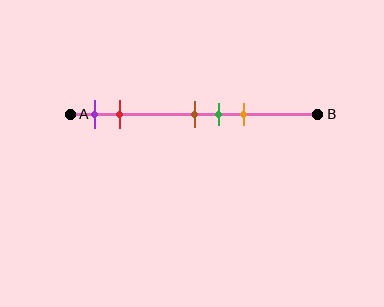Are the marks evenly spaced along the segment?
No, the marks are not evenly spaced.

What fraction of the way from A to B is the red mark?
The red mark is approximately 20% (0.2) of the way from A to B.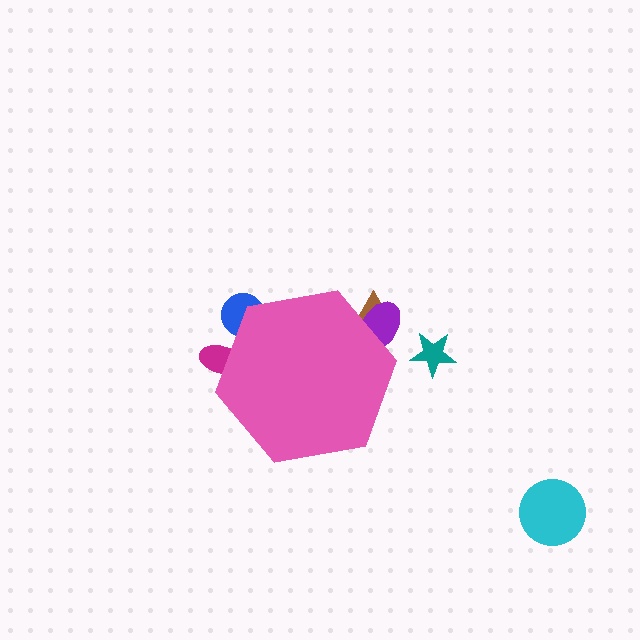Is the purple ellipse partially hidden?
Yes, the purple ellipse is partially hidden behind the pink hexagon.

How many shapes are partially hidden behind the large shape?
4 shapes are partially hidden.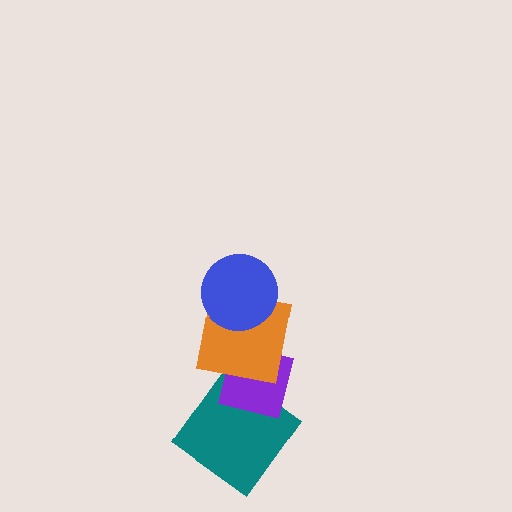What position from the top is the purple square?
The purple square is 3rd from the top.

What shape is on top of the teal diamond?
The purple square is on top of the teal diamond.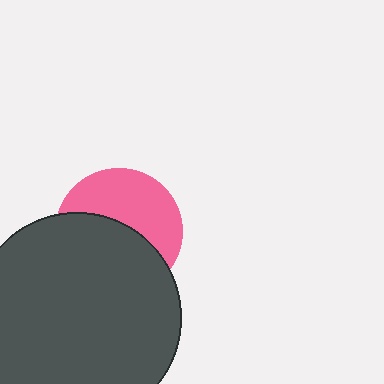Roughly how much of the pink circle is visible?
About half of it is visible (roughly 47%).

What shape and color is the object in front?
The object in front is a dark gray circle.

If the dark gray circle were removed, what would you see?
You would see the complete pink circle.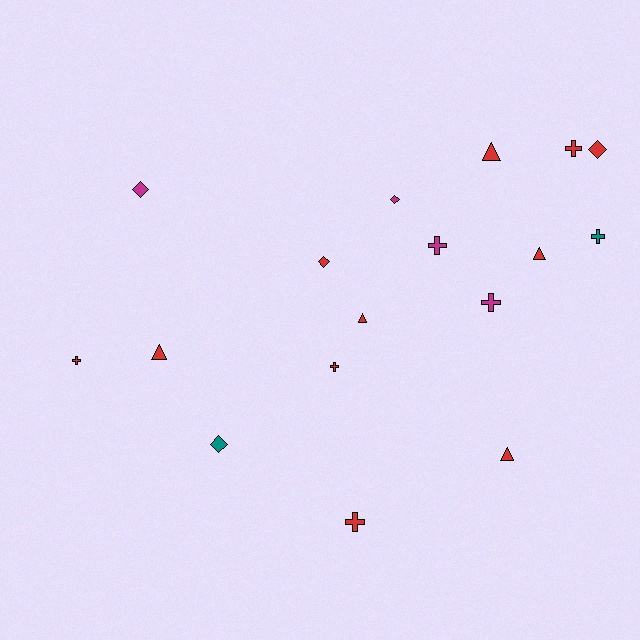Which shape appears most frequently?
Cross, with 7 objects.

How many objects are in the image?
There are 17 objects.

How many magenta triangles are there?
There are no magenta triangles.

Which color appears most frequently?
Red, with 11 objects.